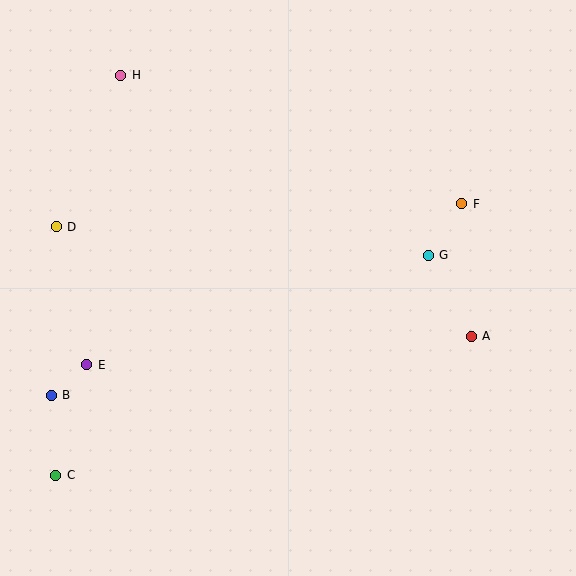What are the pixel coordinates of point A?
Point A is at (471, 336).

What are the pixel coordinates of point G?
Point G is at (428, 255).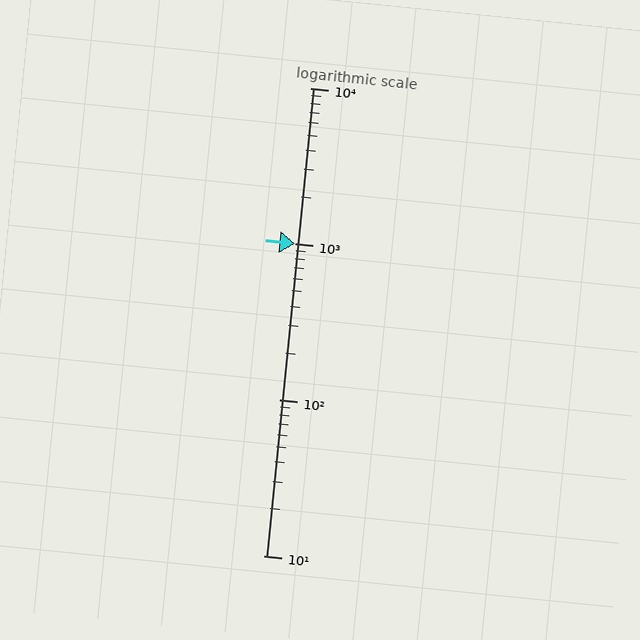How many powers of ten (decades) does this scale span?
The scale spans 3 decades, from 10 to 10000.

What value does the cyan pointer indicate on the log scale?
The pointer indicates approximately 1000.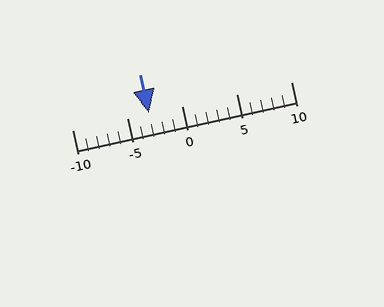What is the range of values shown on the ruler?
The ruler shows values from -10 to 10.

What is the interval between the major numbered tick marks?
The major tick marks are spaced 5 units apart.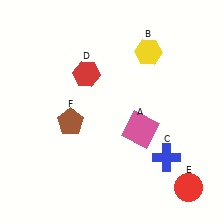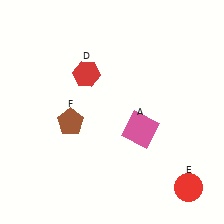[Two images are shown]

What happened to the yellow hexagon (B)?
The yellow hexagon (B) was removed in Image 2. It was in the top-right area of Image 1.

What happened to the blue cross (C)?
The blue cross (C) was removed in Image 2. It was in the bottom-right area of Image 1.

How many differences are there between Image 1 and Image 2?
There are 2 differences between the two images.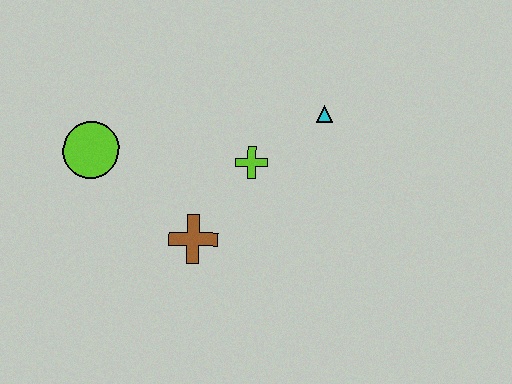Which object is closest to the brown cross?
The lime cross is closest to the brown cross.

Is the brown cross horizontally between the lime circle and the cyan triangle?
Yes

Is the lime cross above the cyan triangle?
No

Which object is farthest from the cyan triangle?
The lime circle is farthest from the cyan triangle.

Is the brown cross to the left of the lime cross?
Yes